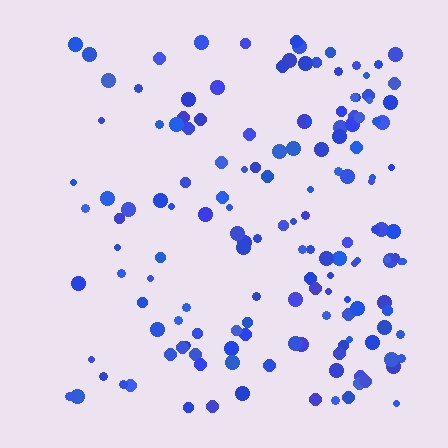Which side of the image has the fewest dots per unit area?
The left.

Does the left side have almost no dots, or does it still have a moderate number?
Still a moderate number, just noticeably fewer than the right.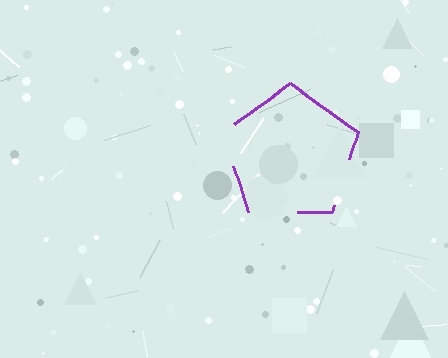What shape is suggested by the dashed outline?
The dashed outline suggests a pentagon.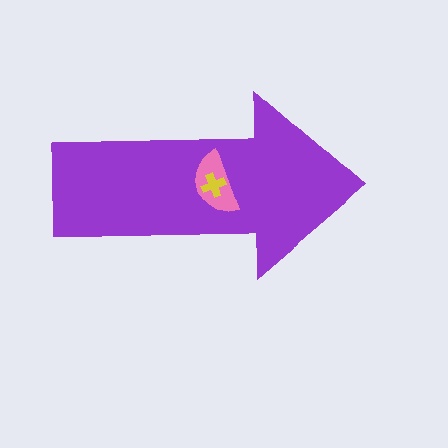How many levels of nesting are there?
3.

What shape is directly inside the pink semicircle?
The yellow cross.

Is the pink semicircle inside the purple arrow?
Yes.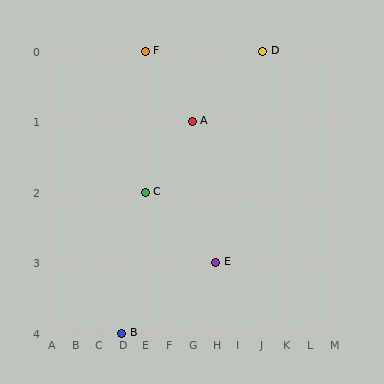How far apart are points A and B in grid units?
Points A and B are 3 columns and 3 rows apart (about 4.2 grid units diagonally).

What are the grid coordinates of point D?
Point D is at grid coordinates (J, 0).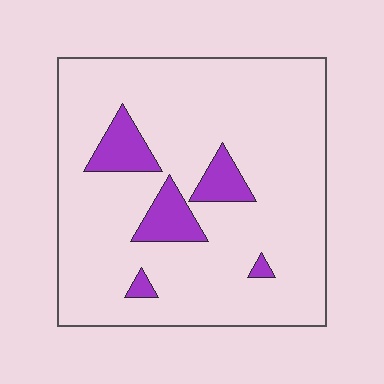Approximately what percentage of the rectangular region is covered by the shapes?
Approximately 10%.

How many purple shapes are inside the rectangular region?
5.